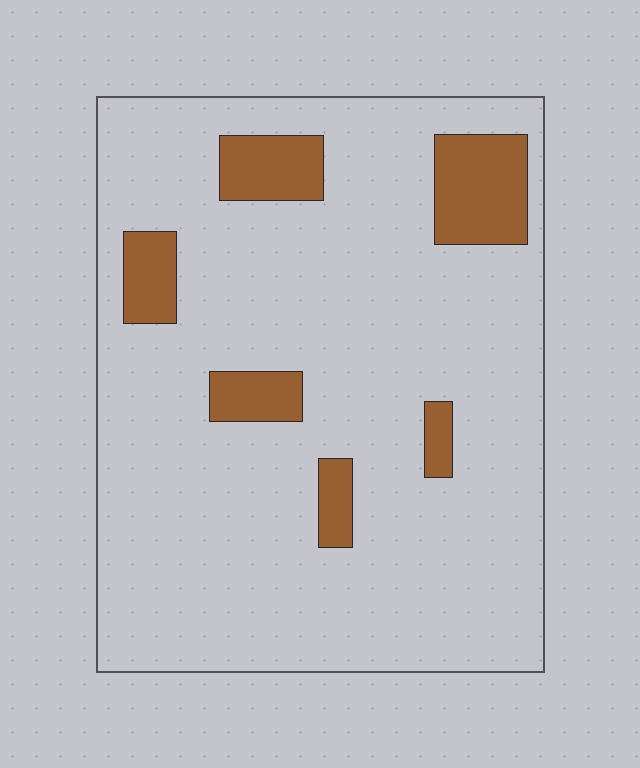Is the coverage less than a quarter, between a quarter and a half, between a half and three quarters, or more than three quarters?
Less than a quarter.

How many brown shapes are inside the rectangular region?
6.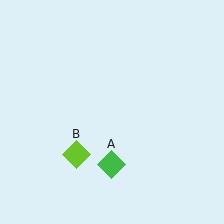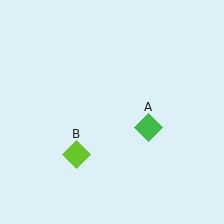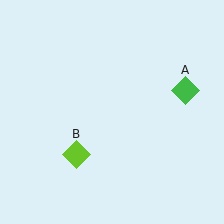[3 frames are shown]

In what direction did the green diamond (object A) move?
The green diamond (object A) moved up and to the right.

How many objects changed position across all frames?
1 object changed position: green diamond (object A).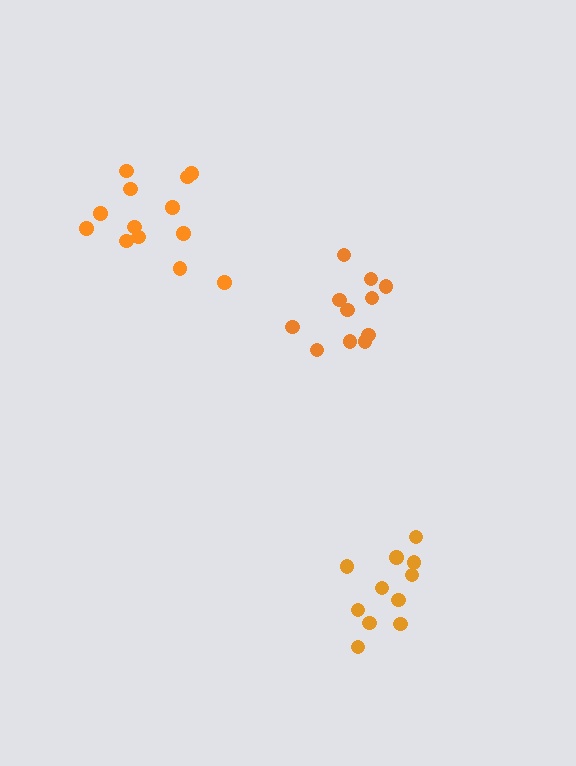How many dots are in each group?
Group 1: 11 dots, Group 2: 13 dots, Group 3: 11 dots (35 total).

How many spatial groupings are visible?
There are 3 spatial groupings.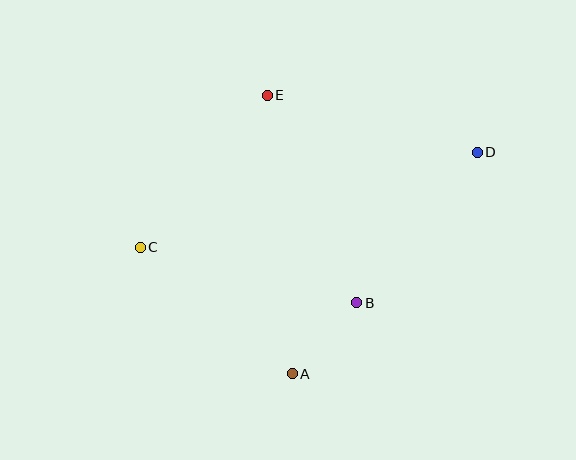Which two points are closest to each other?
Points A and B are closest to each other.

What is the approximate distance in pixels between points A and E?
The distance between A and E is approximately 280 pixels.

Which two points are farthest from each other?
Points C and D are farthest from each other.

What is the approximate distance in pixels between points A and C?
The distance between A and C is approximately 198 pixels.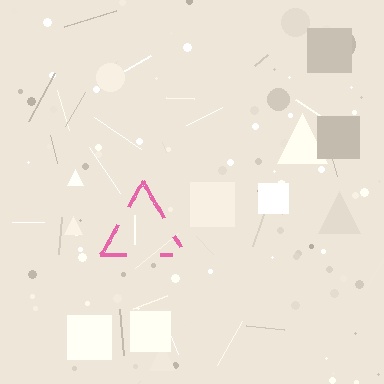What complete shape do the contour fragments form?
The contour fragments form a triangle.